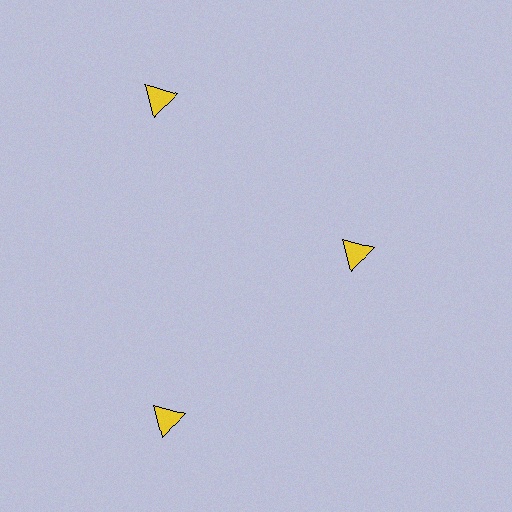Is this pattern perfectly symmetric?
No. The 3 yellow triangles are arranged in a ring, but one element near the 3 o'clock position is pulled inward toward the center, breaking the 3-fold rotational symmetry.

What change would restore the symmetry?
The symmetry would be restored by moving it outward, back onto the ring so that all 3 triangles sit at equal angles and equal distance from the center.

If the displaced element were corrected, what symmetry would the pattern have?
It would have 3-fold rotational symmetry — the pattern would map onto itself every 120 degrees.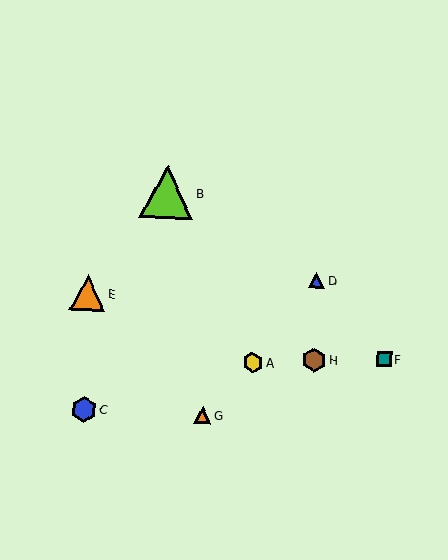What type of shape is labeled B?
Shape B is a lime triangle.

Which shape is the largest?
The lime triangle (labeled B) is the largest.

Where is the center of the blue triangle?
The center of the blue triangle is at (317, 280).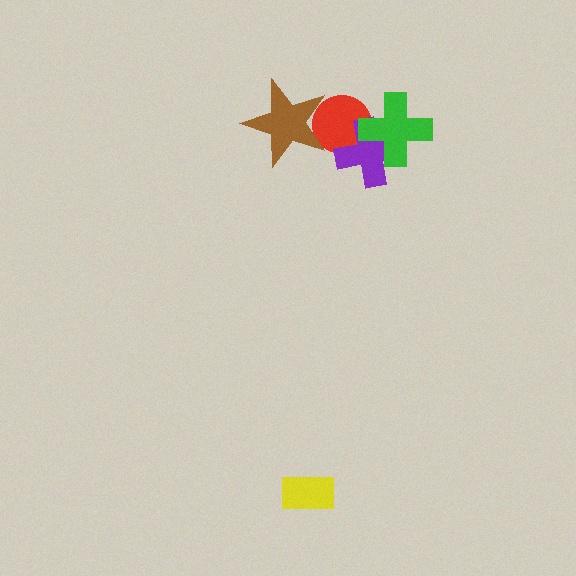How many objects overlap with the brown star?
1 object overlaps with the brown star.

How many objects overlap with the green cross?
2 objects overlap with the green cross.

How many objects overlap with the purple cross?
2 objects overlap with the purple cross.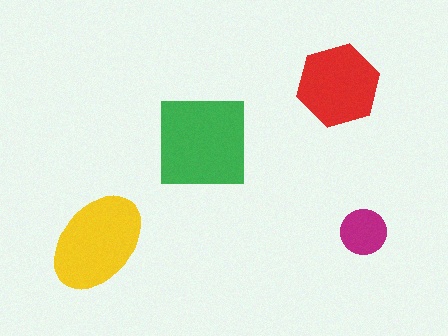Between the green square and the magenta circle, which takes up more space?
The green square.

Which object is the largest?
The green square.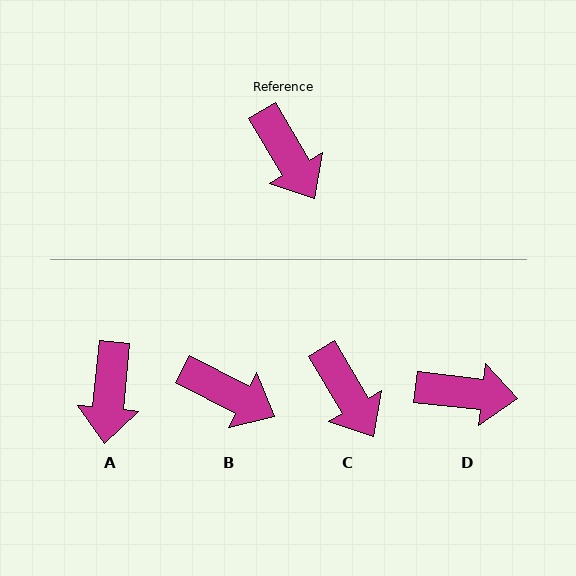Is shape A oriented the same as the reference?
No, it is off by about 36 degrees.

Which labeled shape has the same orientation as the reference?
C.